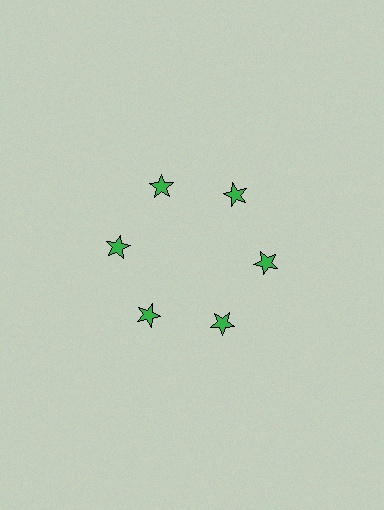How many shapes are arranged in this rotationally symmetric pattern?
There are 6 shapes, arranged in 6 groups of 1.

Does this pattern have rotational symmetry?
Yes, this pattern has 6-fold rotational symmetry. It looks the same after rotating 60 degrees around the center.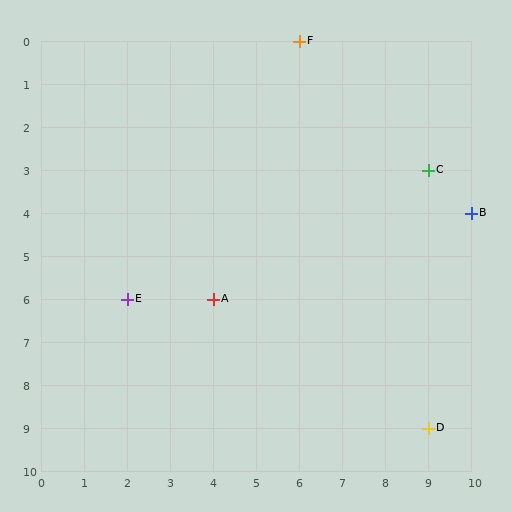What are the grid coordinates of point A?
Point A is at grid coordinates (4, 6).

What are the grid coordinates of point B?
Point B is at grid coordinates (10, 4).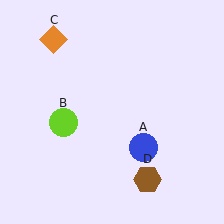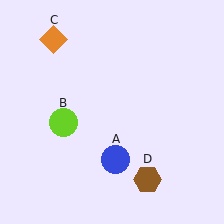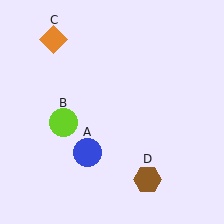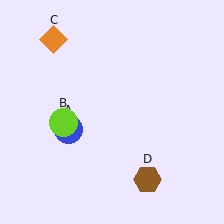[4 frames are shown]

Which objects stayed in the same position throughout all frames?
Lime circle (object B) and orange diamond (object C) and brown hexagon (object D) remained stationary.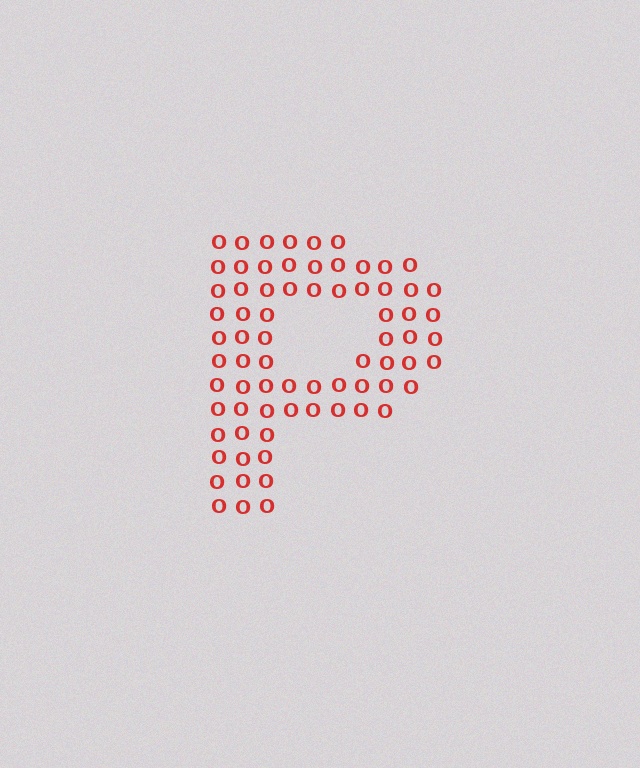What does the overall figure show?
The overall figure shows the letter P.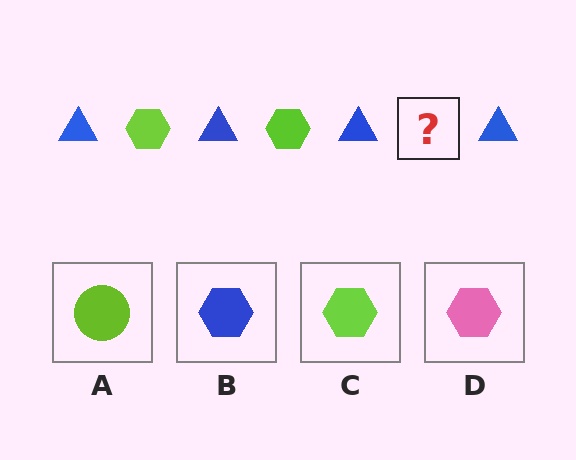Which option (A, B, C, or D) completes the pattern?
C.